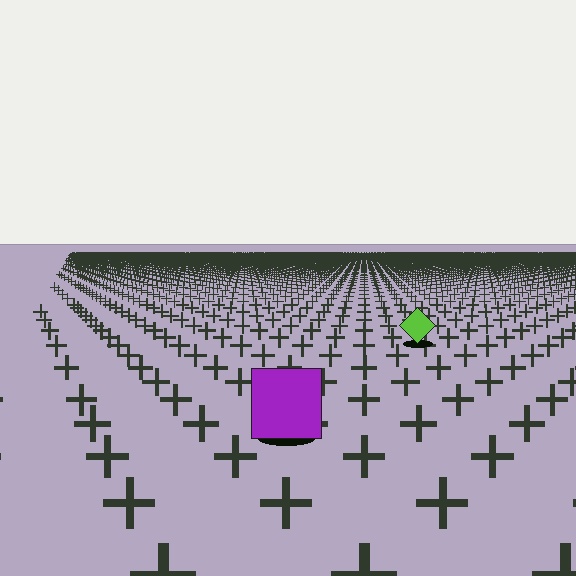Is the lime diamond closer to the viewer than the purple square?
No. The purple square is closer — you can tell from the texture gradient: the ground texture is coarser near it.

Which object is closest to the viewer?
The purple square is closest. The texture marks near it are larger and more spread out.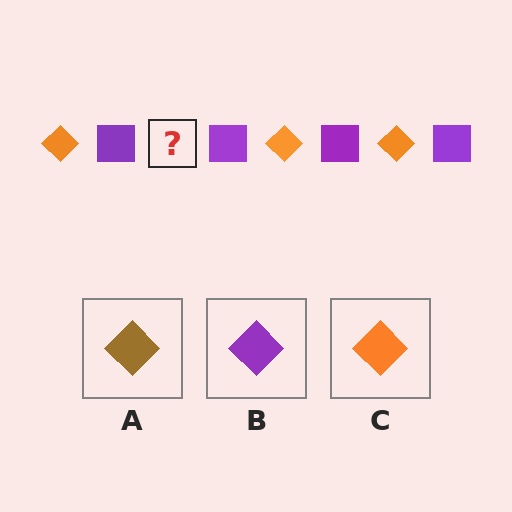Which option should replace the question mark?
Option C.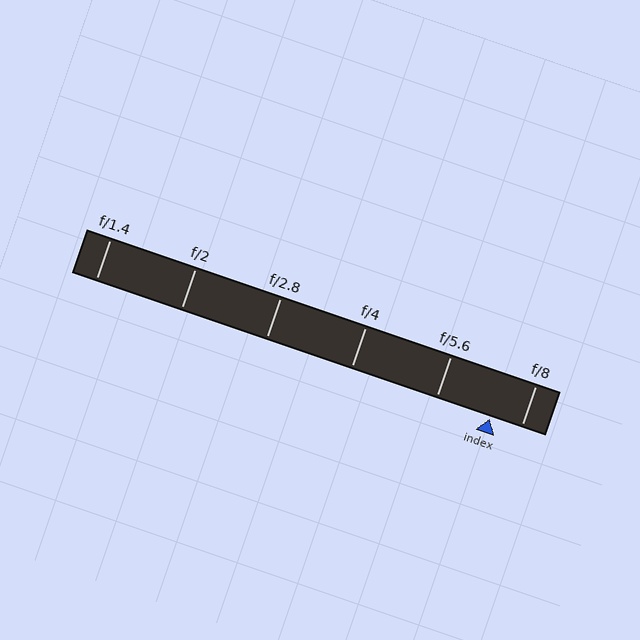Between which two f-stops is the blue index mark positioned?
The index mark is between f/5.6 and f/8.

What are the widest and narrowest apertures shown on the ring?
The widest aperture shown is f/1.4 and the narrowest is f/8.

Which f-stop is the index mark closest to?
The index mark is closest to f/8.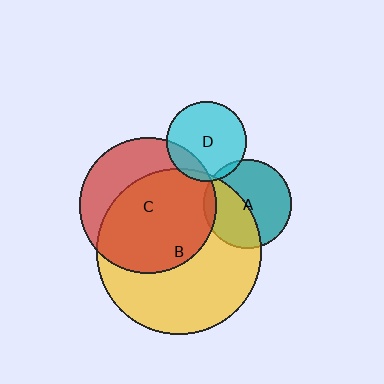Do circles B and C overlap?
Yes.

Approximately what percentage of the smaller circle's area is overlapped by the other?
Approximately 65%.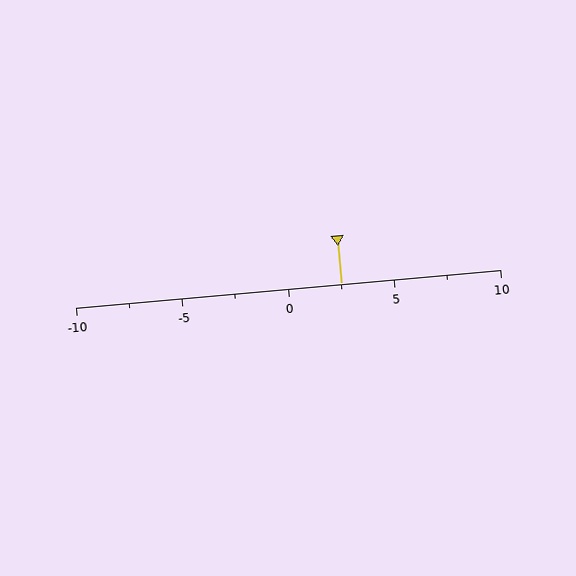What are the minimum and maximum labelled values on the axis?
The axis runs from -10 to 10.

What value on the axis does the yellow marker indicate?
The marker indicates approximately 2.5.